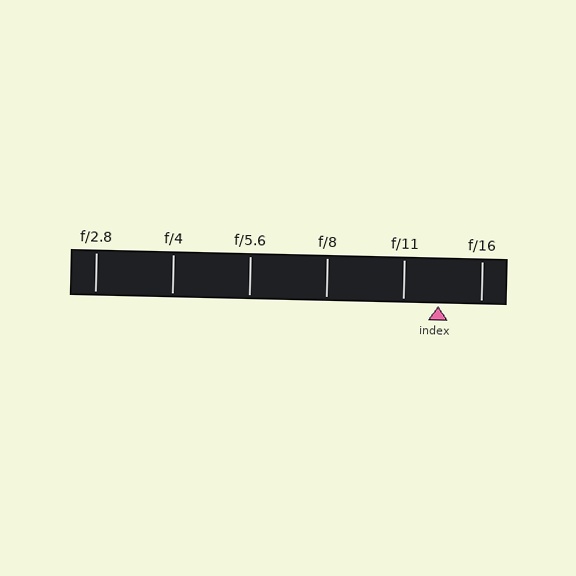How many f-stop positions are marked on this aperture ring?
There are 6 f-stop positions marked.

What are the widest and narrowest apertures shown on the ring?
The widest aperture shown is f/2.8 and the narrowest is f/16.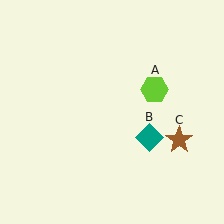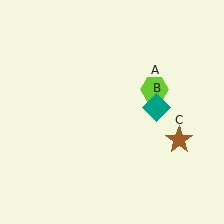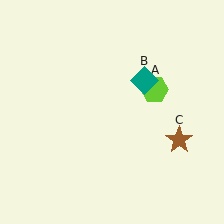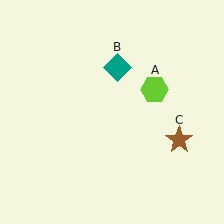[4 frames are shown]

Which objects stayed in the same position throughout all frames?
Lime hexagon (object A) and brown star (object C) remained stationary.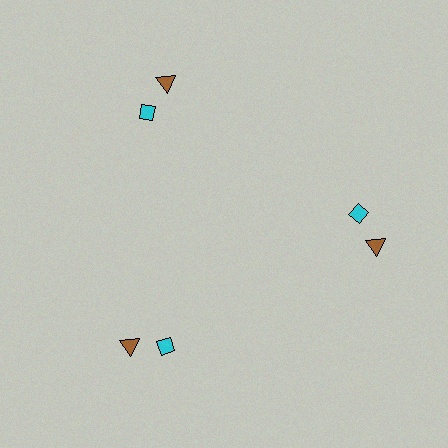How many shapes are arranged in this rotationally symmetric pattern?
There are 6 shapes, arranged in 3 groups of 2.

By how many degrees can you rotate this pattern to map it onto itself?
The pattern maps onto itself every 120 degrees of rotation.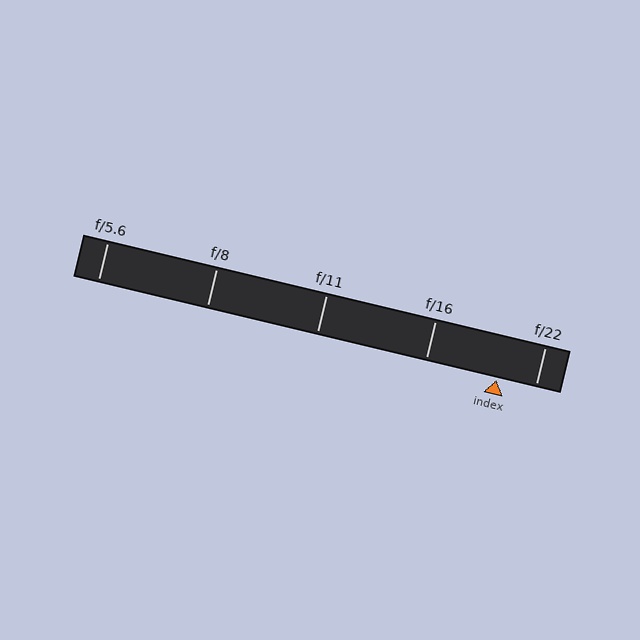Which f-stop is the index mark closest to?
The index mark is closest to f/22.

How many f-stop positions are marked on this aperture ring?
There are 5 f-stop positions marked.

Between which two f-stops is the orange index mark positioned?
The index mark is between f/16 and f/22.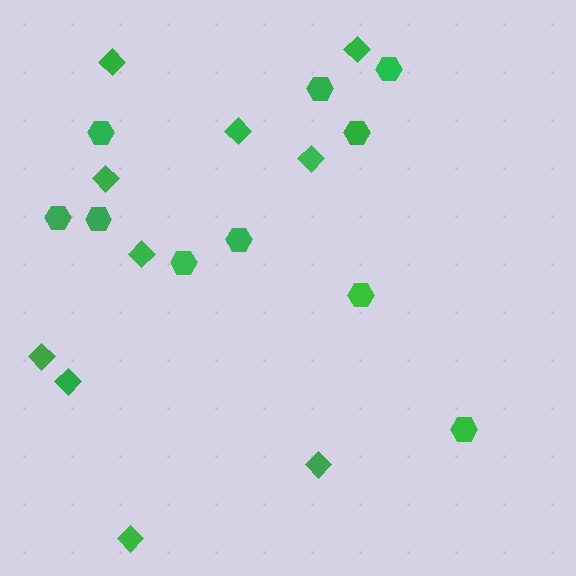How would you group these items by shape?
There are 2 groups: one group of diamonds (10) and one group of hexagons (10).